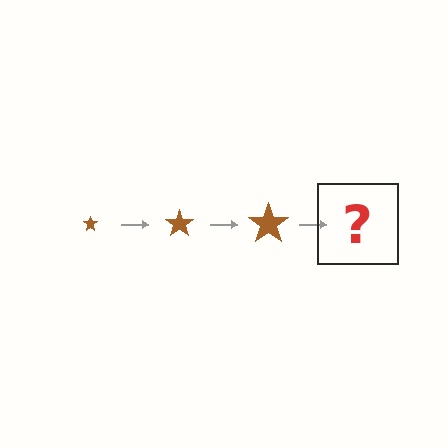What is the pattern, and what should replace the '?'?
The pattern is that the star gets progressively larger each step. The '?' should be a brown star, larger than the previous one.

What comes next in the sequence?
The next element should be a brown star, larger than the previous one.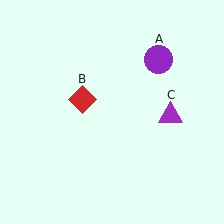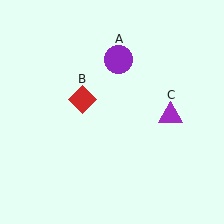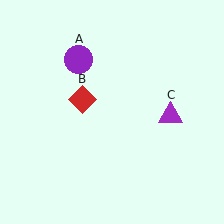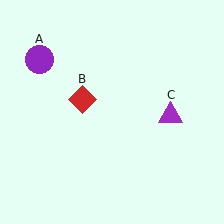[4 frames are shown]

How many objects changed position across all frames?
1 object changed position: purple circle (object A).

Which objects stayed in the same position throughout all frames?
Red diamond (object B) and purple triangle (object C) remained stationary.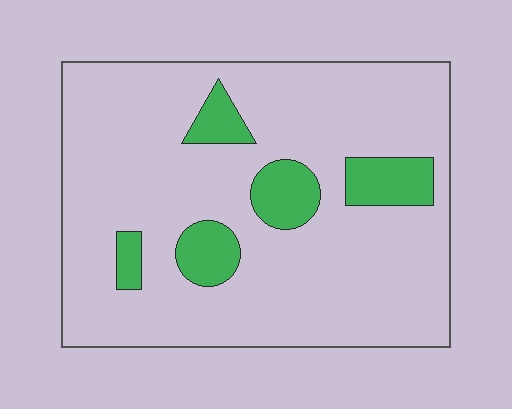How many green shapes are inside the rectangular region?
5.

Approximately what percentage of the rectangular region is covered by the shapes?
Approximately 15%.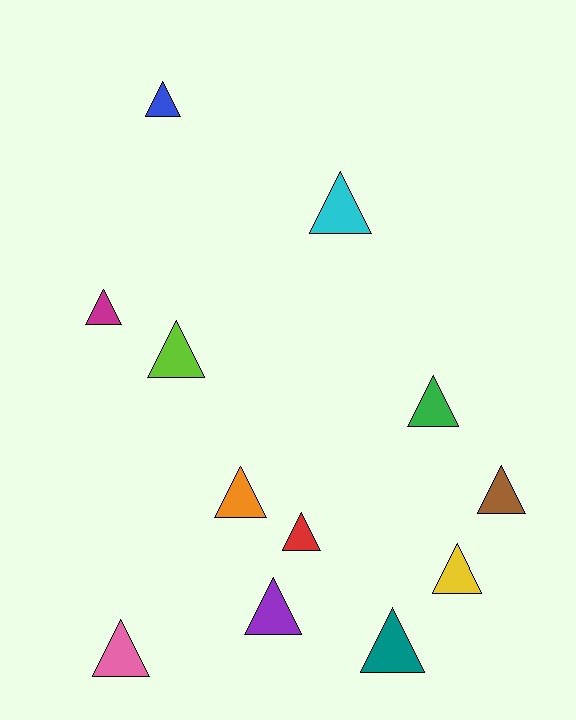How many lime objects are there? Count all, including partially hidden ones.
There is 1 lime object.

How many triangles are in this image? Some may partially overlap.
There are 12 triangles.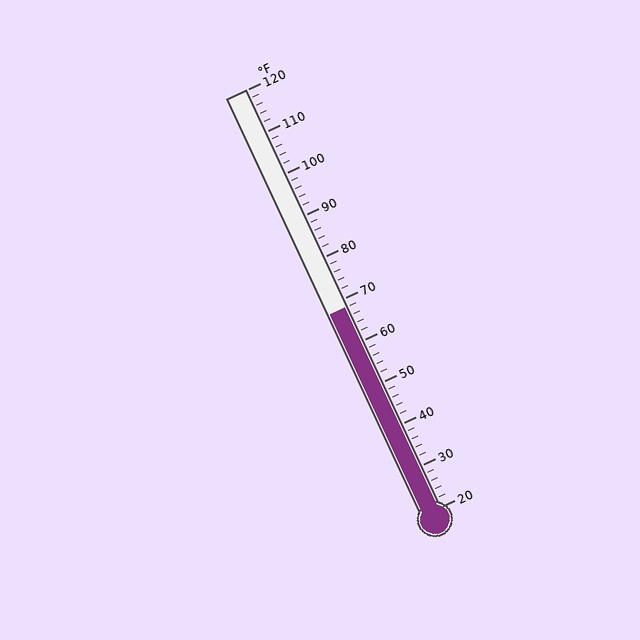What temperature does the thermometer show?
The thermometer shows approximately 68°F.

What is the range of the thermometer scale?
The thermometer scale ranges from 20°F to 120°F.